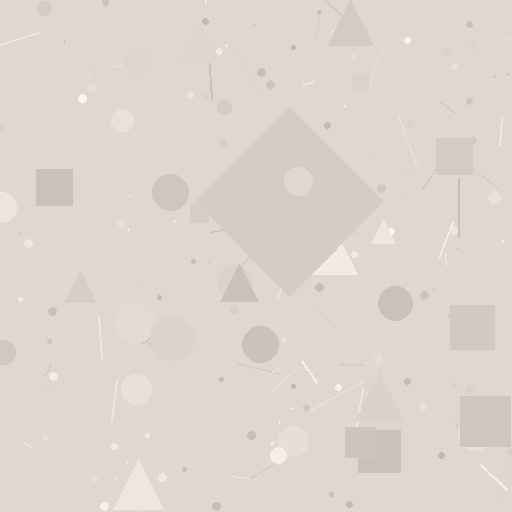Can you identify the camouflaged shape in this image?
The camouflaged shape is a diamond.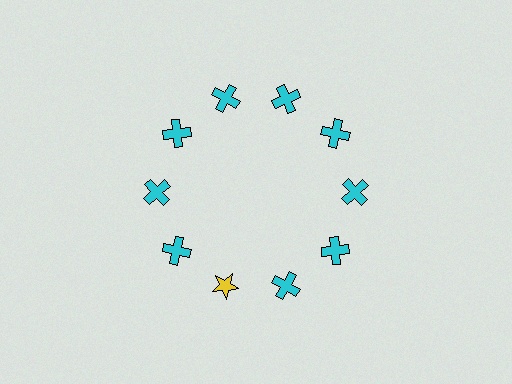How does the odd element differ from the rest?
It differs in both color (yellow instead of cyan) and shape (star instead of cross).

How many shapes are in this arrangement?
There are 10 shapes arranged in a ring pattern.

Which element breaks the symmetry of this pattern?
The yellow star at roughly the 7 o'clock position breaks the symmetry. All other shapes are cyan crosses.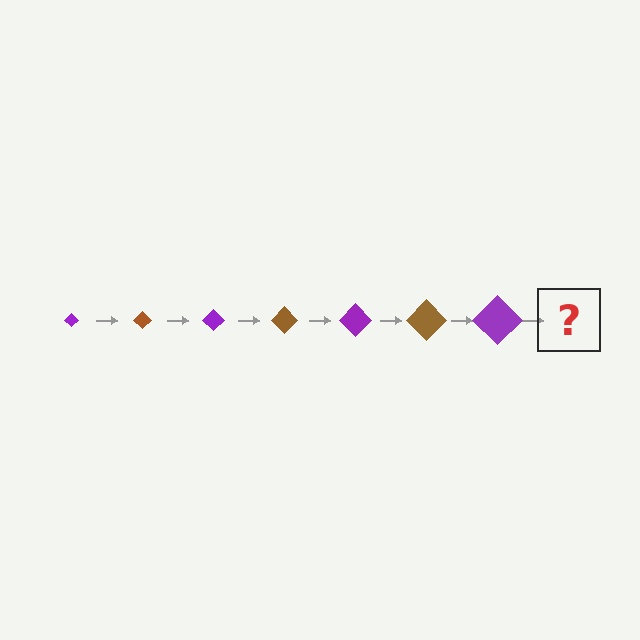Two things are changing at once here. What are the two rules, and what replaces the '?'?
The two rules are that the diamond grows larger each step and the color cycles through purple and brown. The '?' should be a brown diamond, larger than the previous one.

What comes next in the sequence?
The next element should be a brown diamond, larger than the previous one.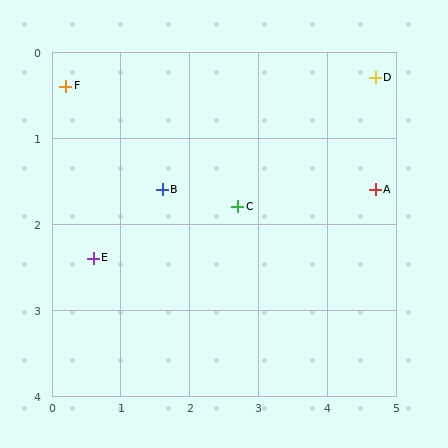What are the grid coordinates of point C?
Point C is at approximately (2.7, 1.8).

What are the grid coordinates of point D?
Point D is at approximately (4.7, 0.3).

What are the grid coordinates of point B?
Point B is at approximately (1.6, 1.6).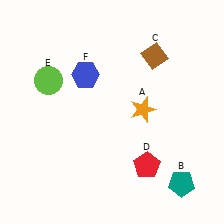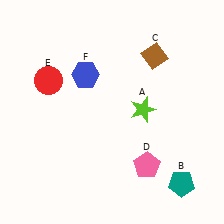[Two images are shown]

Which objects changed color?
A changed from orange to lime. D changed from red to pink. E changed from lime to red.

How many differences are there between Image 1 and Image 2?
There are 3 differences between the two images.